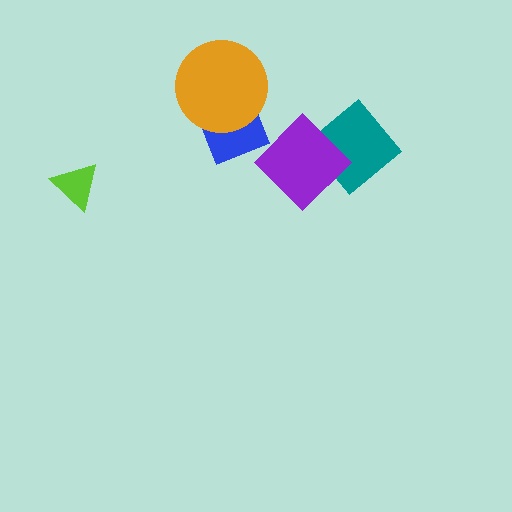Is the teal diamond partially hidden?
Yes, it is partially covered by another shape.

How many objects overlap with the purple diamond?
1 object overlaps with the purple diamond.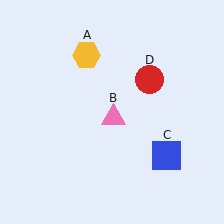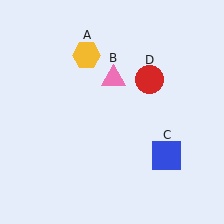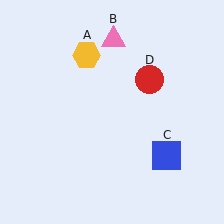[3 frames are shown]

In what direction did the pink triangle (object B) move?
The pink triangle (object B) moved up.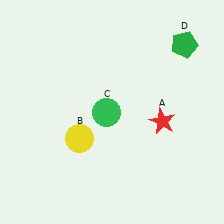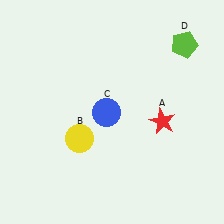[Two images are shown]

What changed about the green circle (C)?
In Image 1, C is green. In Image 2, it changed to blue.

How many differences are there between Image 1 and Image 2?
There are 2 differences between the two images.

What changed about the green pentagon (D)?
In Image 1, D is green. In Image 2, it changed to lime.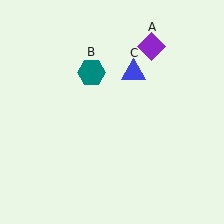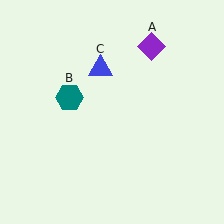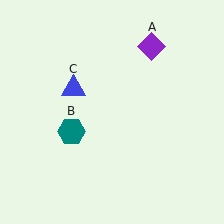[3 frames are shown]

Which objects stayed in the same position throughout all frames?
Purple diamond (object A) remained stationary.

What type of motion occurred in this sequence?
The teal hexagon (object B), blue triangle (object C) rotated counterclockwise around the center of the scene.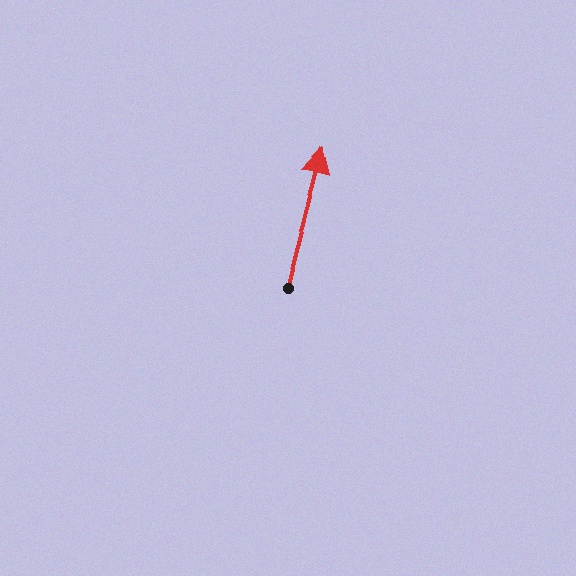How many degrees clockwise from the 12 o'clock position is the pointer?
Approximately 15 degrees.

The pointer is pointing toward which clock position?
Roughly 12 o'clock.